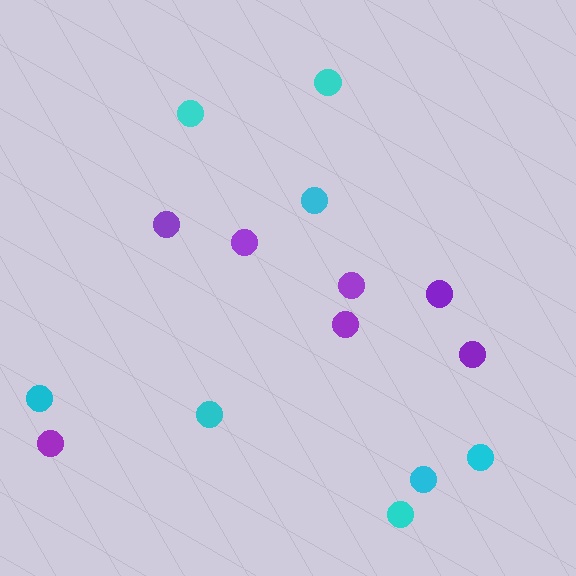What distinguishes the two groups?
There are 2 groups: one group of cyan circles (8) and one group of purple circles (7).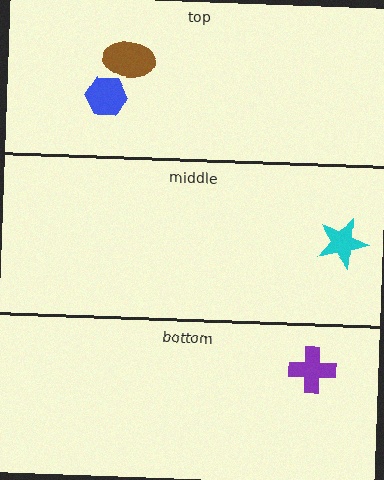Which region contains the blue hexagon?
The top region.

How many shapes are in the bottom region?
1.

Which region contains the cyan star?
The middle region.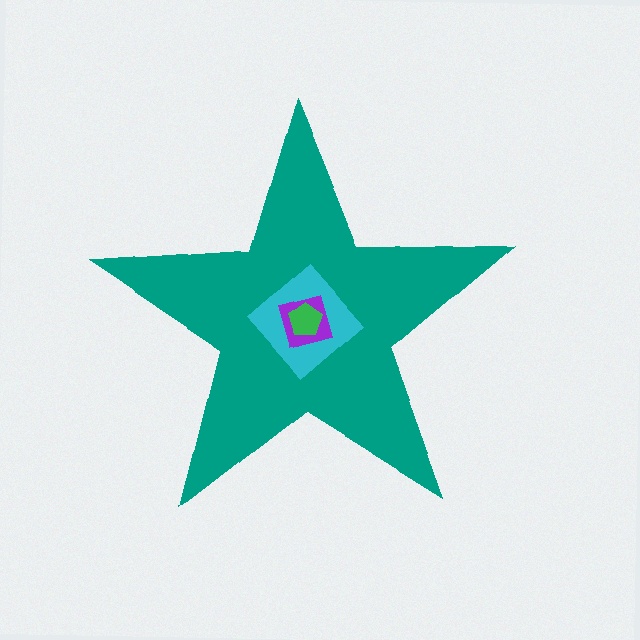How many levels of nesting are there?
4.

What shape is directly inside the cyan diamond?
The purple diamond.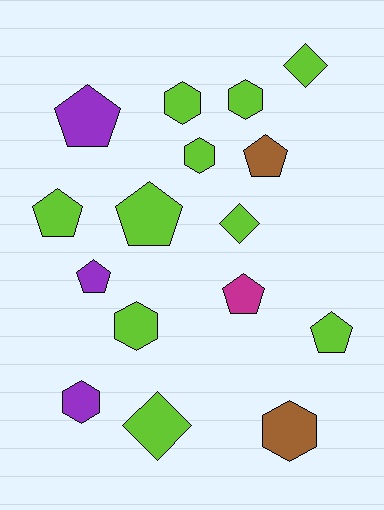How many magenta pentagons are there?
There is 1 magenta pentagon.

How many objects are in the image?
There are 16 objects.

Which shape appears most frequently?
Pentagon, with 7 objects.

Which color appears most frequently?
Lime, with 10 objects.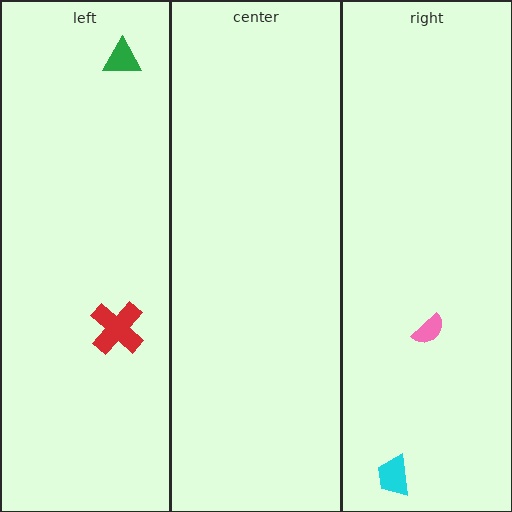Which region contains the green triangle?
The left region.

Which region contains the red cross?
The left region.